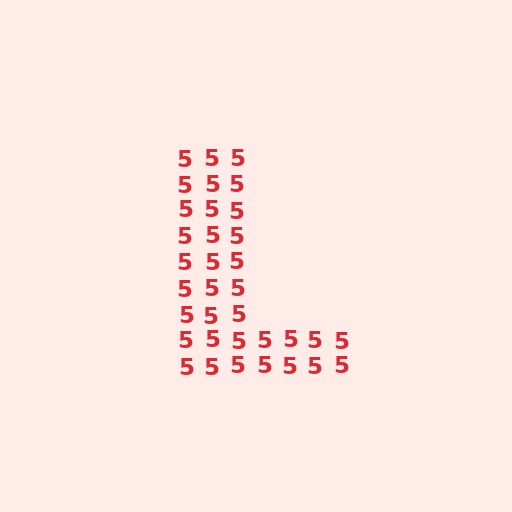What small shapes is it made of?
It is made of small digit 5's.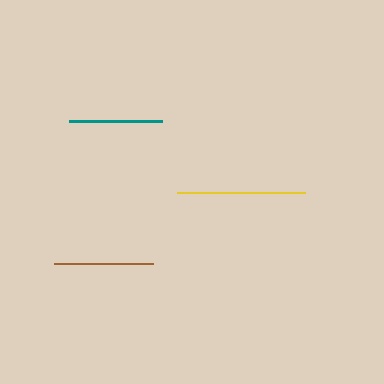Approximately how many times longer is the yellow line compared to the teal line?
The yellow line is approximately 1.4 times the length of the teal line.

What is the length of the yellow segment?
The yellow segment is approximately 128 pixels long.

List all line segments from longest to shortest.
From longest to shortest: yellow, brown, teal.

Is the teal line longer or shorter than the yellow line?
The yellow line is longer than the teal line.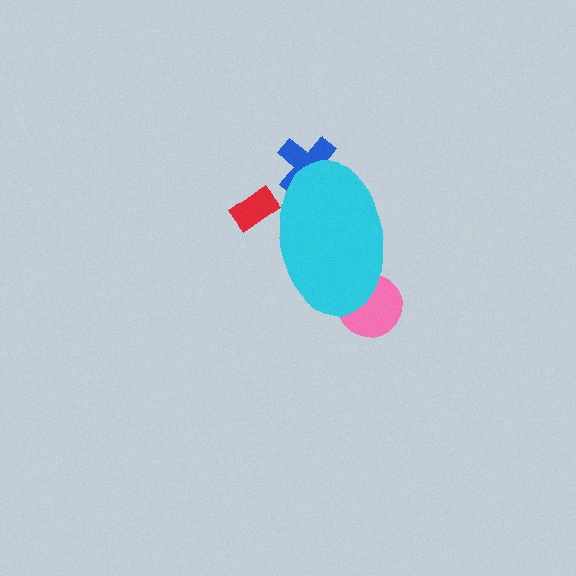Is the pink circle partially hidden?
Yes, the pink circle is partially hidden behind the cyan ellipse.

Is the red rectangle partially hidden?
Yes, the red rectangle is partially hidden behind the cyan ellipse.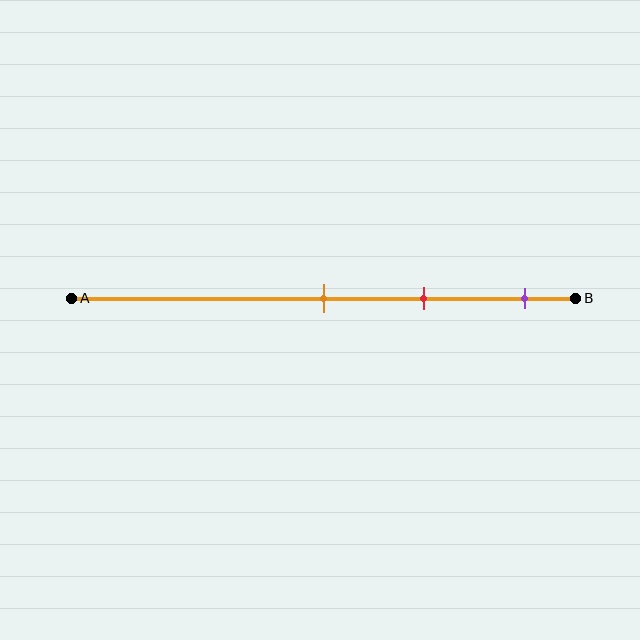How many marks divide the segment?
There are 3 marks dividing the segment.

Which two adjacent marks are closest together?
The orange and red marks are the closest adjacent pair.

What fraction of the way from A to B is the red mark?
The red mark is approximately 70% (0.7) of the way from A to B.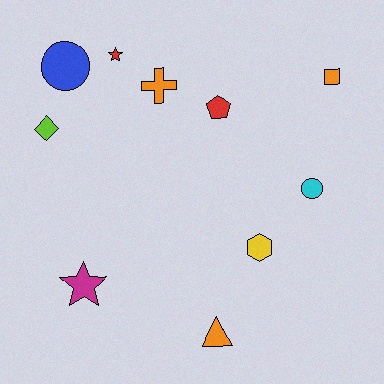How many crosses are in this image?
There is 1 cross.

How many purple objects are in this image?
There are no purple objects.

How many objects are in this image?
There are 10 objects.